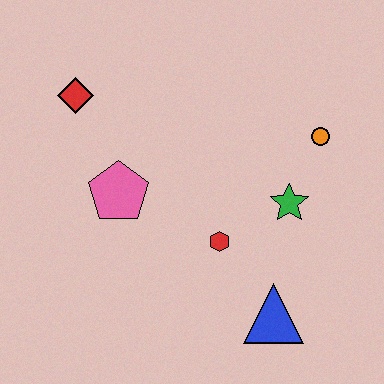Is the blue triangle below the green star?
Yes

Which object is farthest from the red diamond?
The blue triangle is farthest from the red diamond.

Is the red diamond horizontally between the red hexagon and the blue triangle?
No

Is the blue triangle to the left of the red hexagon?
No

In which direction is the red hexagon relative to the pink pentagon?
The red hexagon is to the right of the pink pentagon.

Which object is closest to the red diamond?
The pink pentagon is closest to the red diamond.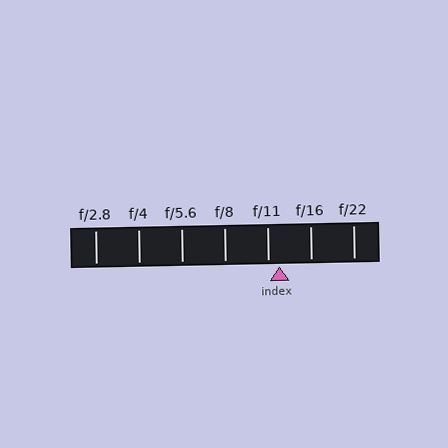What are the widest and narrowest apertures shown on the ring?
The widest aperture shown is f/2.8 and the narrowest is f/22.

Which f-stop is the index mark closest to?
The index mark is closest to f/11.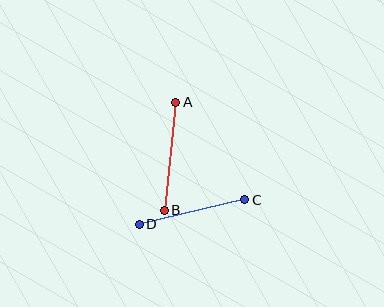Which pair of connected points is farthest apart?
Points A and B are farthest apart.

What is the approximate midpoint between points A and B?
The midpoint is at approximately (170, 156) pixels.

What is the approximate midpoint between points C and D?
The midpoint is at approximately (192, 212) pixels.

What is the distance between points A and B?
The distance is approximately 108 pixels.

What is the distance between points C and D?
The distance is approximately 108 pixels.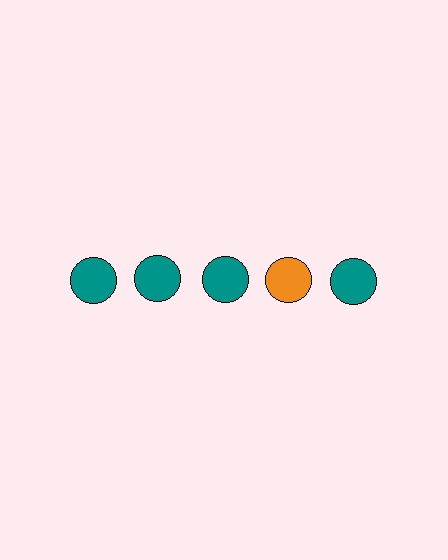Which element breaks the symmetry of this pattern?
The orange circle in the top row, second from right column breaks the symmetry. All other shapes are teal circles.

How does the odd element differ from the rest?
It has a different color: orange instead of teal.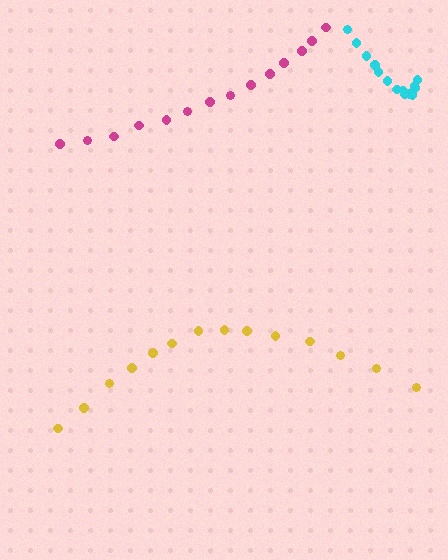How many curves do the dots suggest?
There are 3 distinct paths.